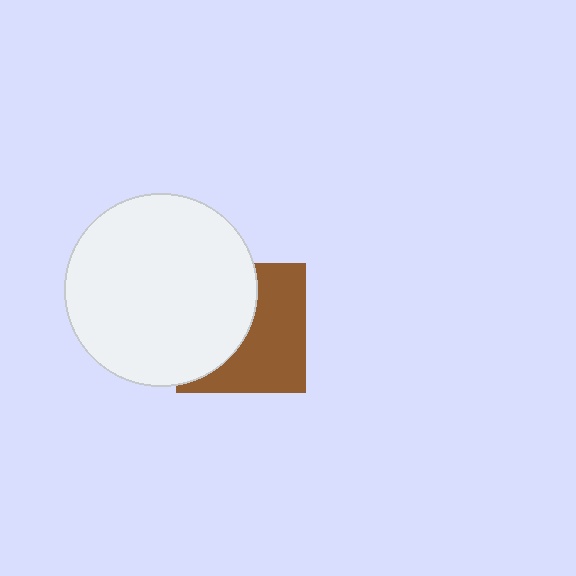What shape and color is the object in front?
The object in front is a white circle.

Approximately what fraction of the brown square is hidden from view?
Roughly 48% of the brown square is hidden behind the white circle.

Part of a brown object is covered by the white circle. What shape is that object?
It is a square.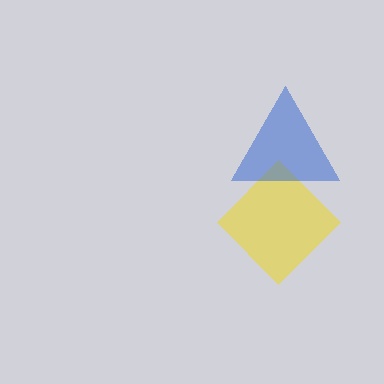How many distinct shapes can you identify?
There are 2 distinct shapes: a yellow diamond, a blue triangle.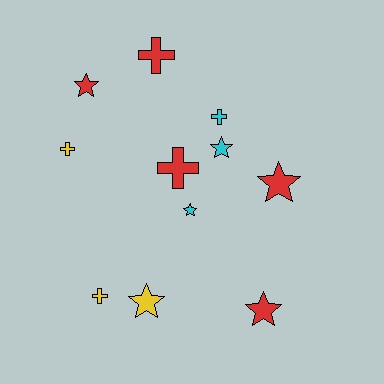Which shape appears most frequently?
Star, with 6 objects.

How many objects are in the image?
There are 11 objects.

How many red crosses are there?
There are 2 red crosses.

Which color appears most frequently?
Red, with 5 objects.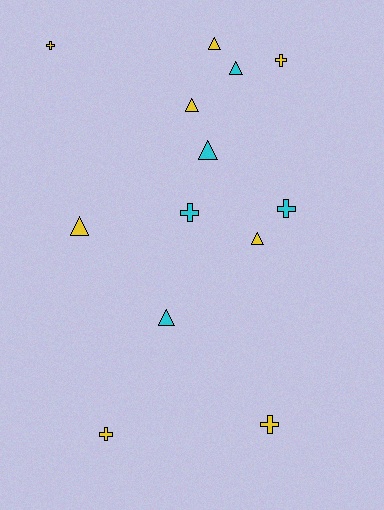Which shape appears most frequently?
Triangle, with 7 objects.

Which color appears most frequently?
Yellow, with 8 objects.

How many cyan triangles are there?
There are 3 cyan triangles.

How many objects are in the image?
There are 13 objects.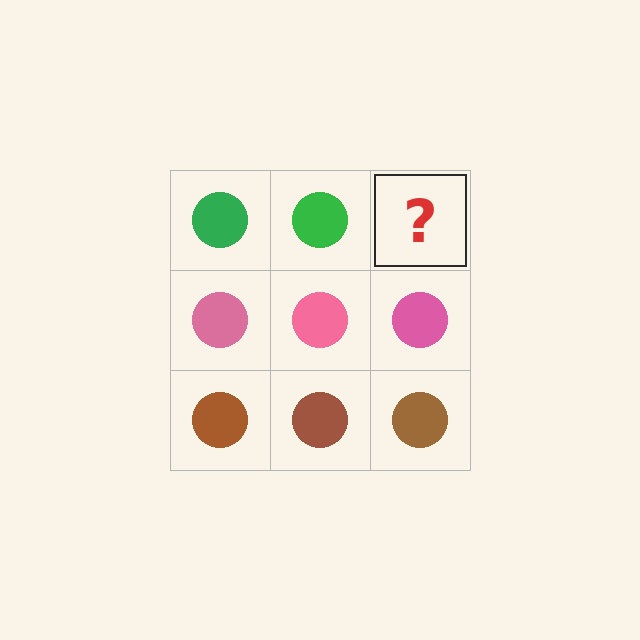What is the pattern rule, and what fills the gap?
The rule is that each row has a consistent color. The gap should be filled with a green circle.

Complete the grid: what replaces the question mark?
The question mark should be replaced with a green circle.